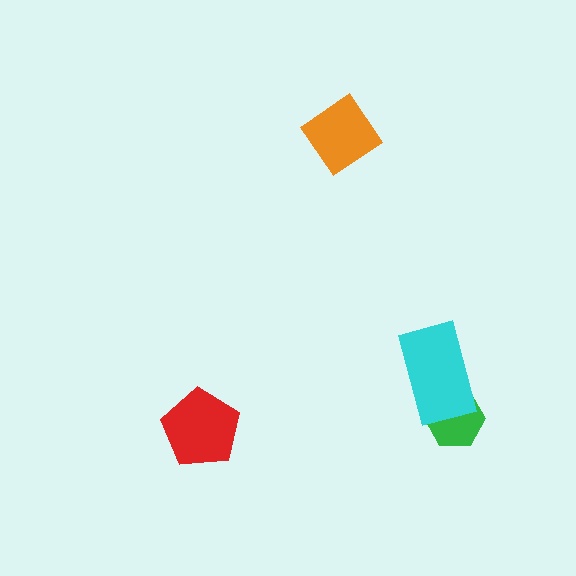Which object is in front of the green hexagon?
The cyan rectangle is in front of the green hexagon.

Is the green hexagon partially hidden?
Yes, it is partially covered by another shape.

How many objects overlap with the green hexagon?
1 object overlaps with the green hexagon.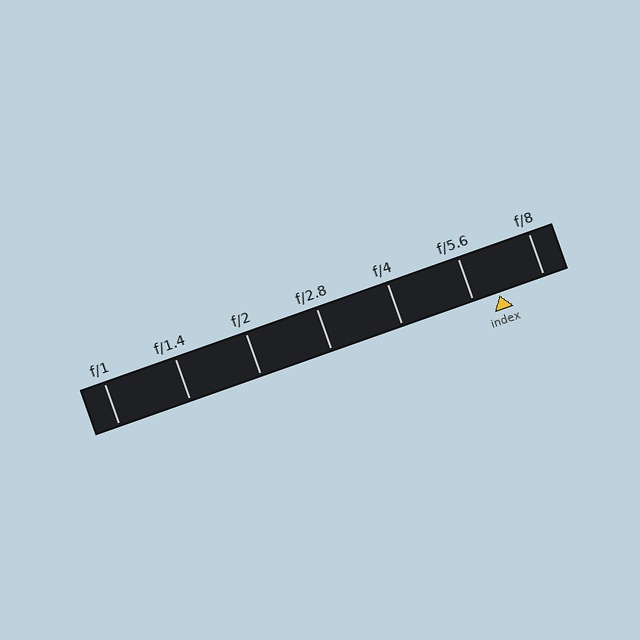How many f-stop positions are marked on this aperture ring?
There are 7 f-stop positions marked.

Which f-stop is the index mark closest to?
The index mark is closest to f/5.6.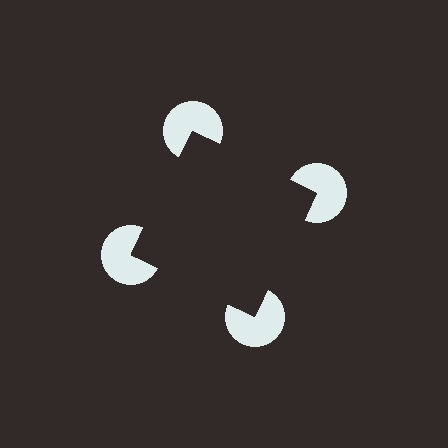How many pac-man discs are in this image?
There are 4 — one at each vertex of the illusory square.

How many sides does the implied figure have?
4 sides.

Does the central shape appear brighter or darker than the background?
It typically appears slightly darker than the background, even though no actual brightness change is drawn.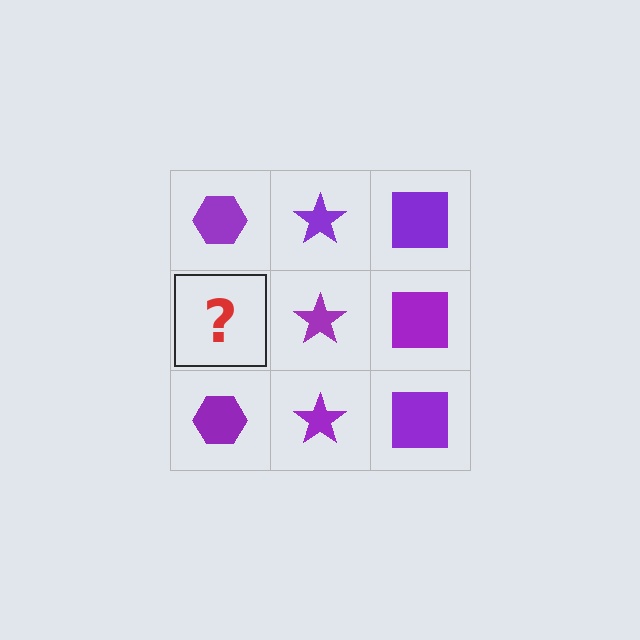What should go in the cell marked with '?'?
The missing cell should contain a purple hexagon.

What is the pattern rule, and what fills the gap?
The rule is that each column has a consistent shape. The gap should be filled with a purple hexagon.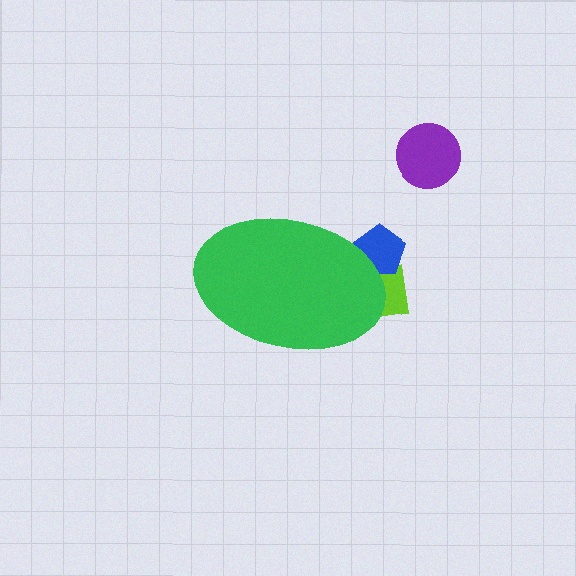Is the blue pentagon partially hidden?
Yes, the blue pentagon is partially hidden behind the green ellipse.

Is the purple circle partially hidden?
No, the purple circle is fully visible.